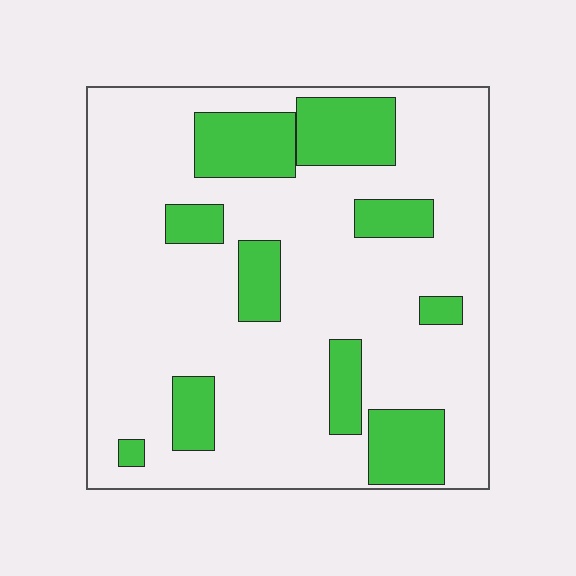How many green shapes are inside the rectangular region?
10.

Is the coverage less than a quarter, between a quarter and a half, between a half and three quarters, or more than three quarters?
Less than a quarter.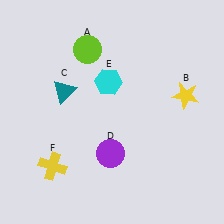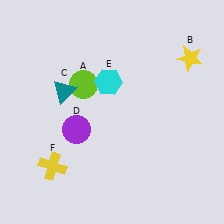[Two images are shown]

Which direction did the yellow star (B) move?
The yellow star (B) moved up.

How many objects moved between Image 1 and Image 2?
3 objects moved between the two images.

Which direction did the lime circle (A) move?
The lime circle (A) moved down.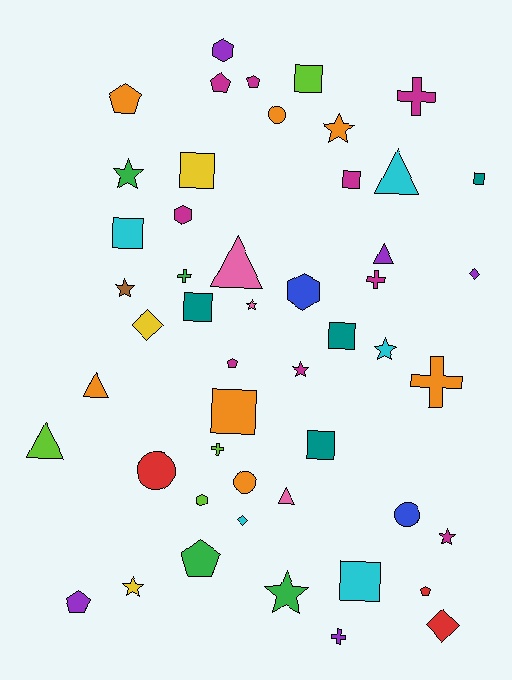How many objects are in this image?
There are 50 objects.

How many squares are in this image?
There are 10 squares.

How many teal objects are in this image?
There are 4 teal objects.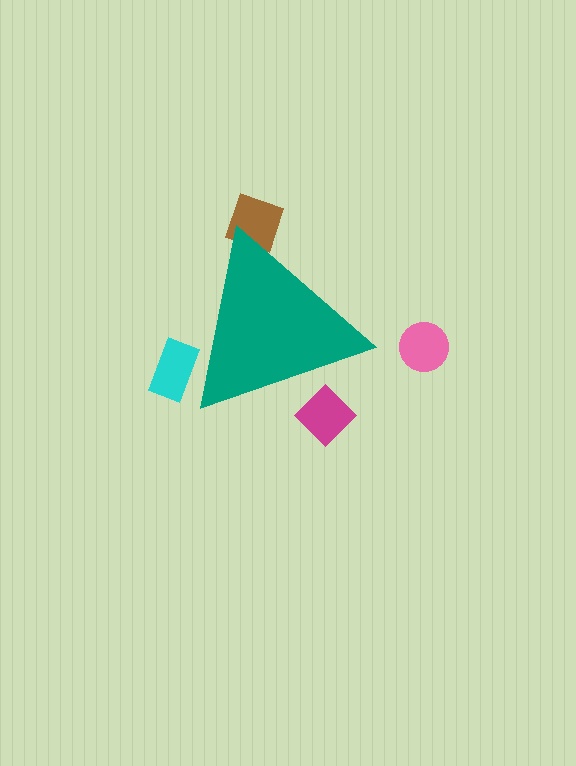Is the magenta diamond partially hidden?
Yes, the magenta diamond is partially hidden behind the teal triangle.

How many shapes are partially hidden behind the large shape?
3 shapes are partially hidden.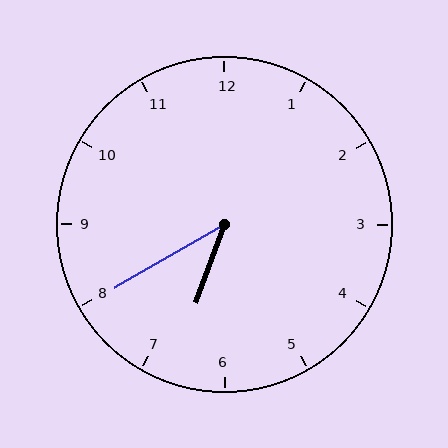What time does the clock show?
6:40.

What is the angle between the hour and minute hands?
Approximately 40 degrees.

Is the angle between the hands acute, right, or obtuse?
It is acute.